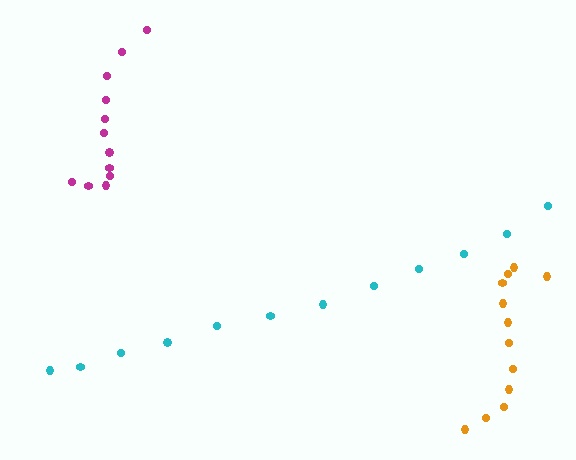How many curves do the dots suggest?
There are 3 distinct paths.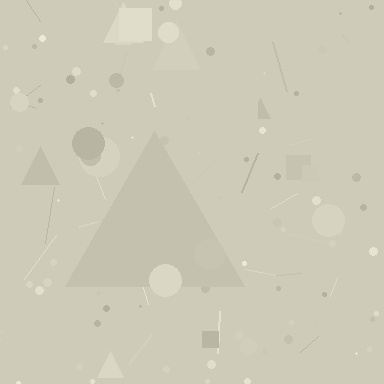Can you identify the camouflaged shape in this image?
The camouflaged shape is a triangle.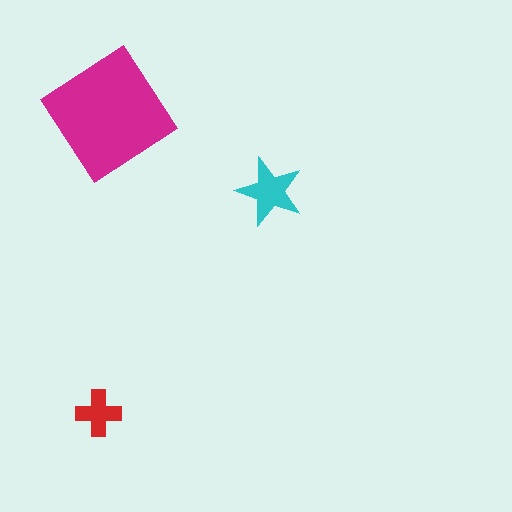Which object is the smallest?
The red cross.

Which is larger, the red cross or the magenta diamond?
The magenta diamond.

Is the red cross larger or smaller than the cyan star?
Smaller.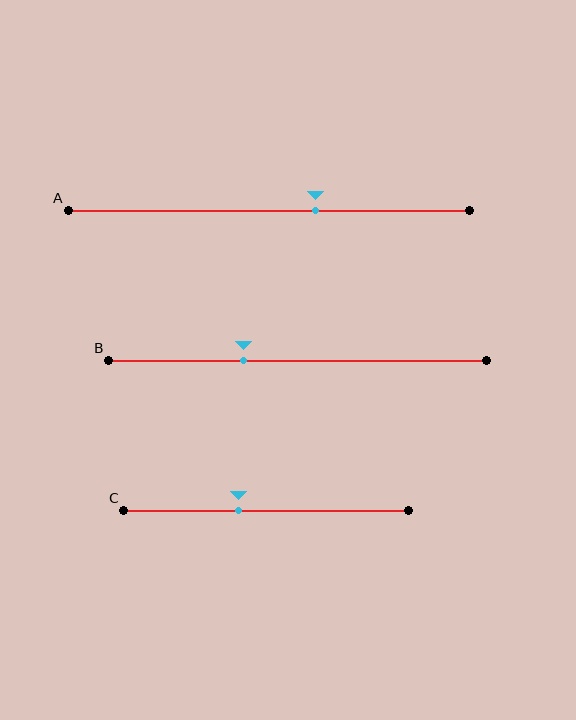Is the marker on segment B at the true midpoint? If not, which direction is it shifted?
No, the marker on segment B is shifted to the left by about 14% of the segment length.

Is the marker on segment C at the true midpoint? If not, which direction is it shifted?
No, the marker on segment C is shifted to the left by about 10% of the segment length.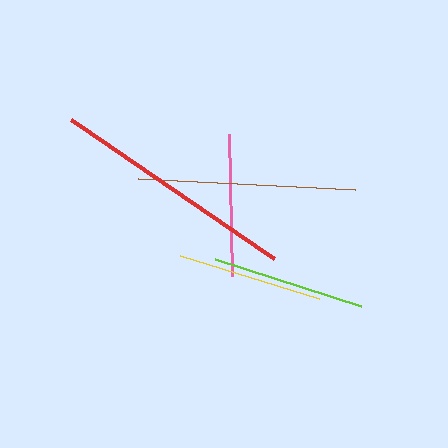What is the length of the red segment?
The red segment is approximately 246 pixels long.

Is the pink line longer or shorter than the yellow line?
The yellow line is longer than the pink line.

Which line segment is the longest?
The red line is the longest at approximately 246 pixels.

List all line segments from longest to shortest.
From longest to shortest: red, brown, lime, yellow, pink.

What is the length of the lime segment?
The lime segment is approximately 154 pixels long.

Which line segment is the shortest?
The pink line is the shortest at approximately 141 pixels.